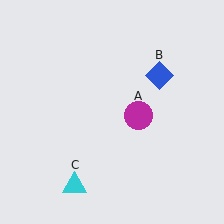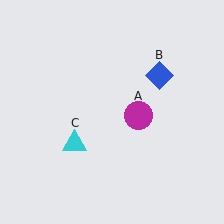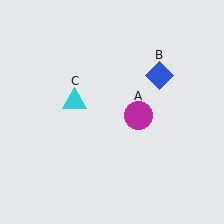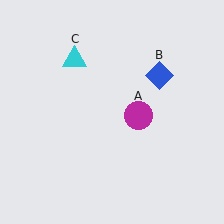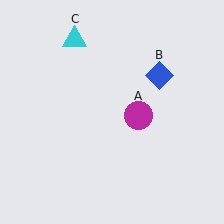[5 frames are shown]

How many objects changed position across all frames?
1 object changed position: cyan triangle (object C).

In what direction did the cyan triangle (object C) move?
The cyan triangle (object C) moved up.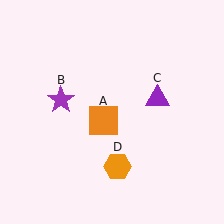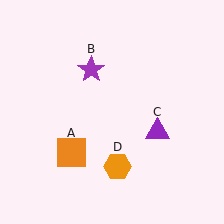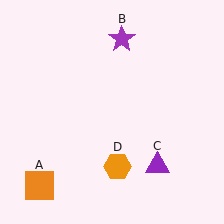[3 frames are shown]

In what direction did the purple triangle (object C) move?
The purple triangle (object C) moved down.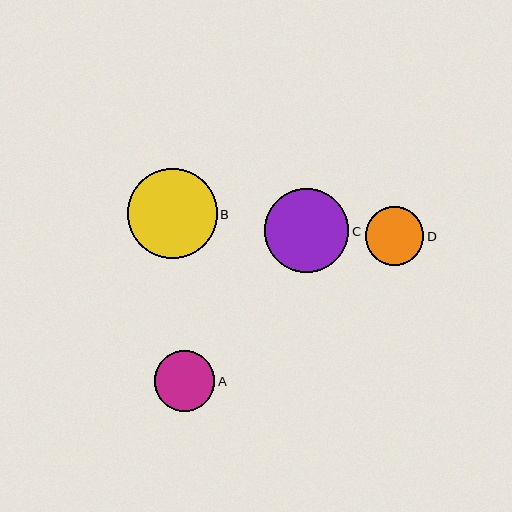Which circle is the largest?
Circle B is the largest with a size of approximately 90 pixels.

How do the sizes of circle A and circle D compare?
Circle A and circle D are approximately the same size.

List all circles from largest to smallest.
From largest to smallest: B, C, A, D.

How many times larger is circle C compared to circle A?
Circle C is approximately 1.4 times the size of circle A.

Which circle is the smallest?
Circle D is the smallest with a size of approximately 59 pixels.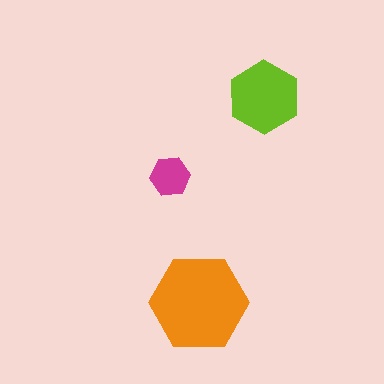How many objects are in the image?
There are 3 objects in the image.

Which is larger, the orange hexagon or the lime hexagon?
The orange one.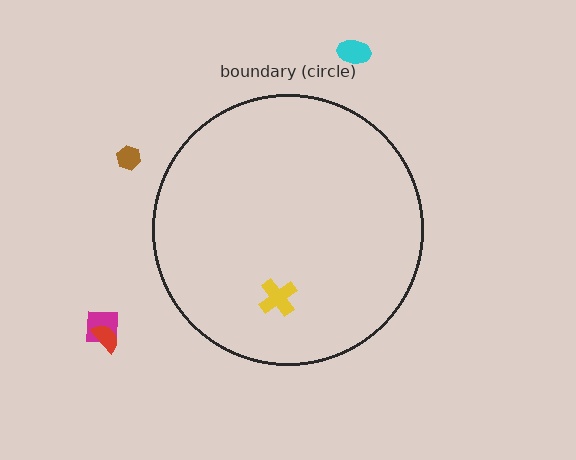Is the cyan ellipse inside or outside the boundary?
Outside.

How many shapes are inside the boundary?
1 inside, 4 outside.